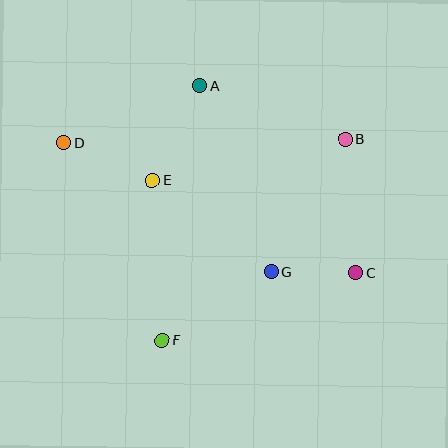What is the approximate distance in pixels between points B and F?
The distance between B and F is approximately 272 pixels.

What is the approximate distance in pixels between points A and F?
The distance between A and F is approximately 258 pixels.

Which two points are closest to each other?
Points C and G are closest to each other.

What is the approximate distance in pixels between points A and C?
The distance between A and C is approximately 244 pixels.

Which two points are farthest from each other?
Points C and D are farthest from each other.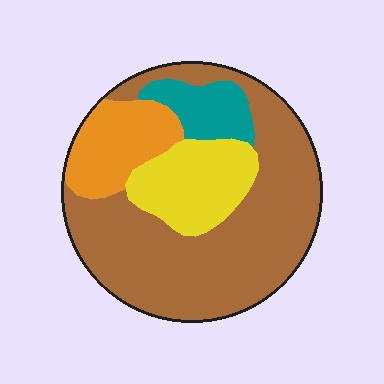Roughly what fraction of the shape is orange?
Orange covers about 15% of the shape.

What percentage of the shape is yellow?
Yellow covers roughly 15% of the shape.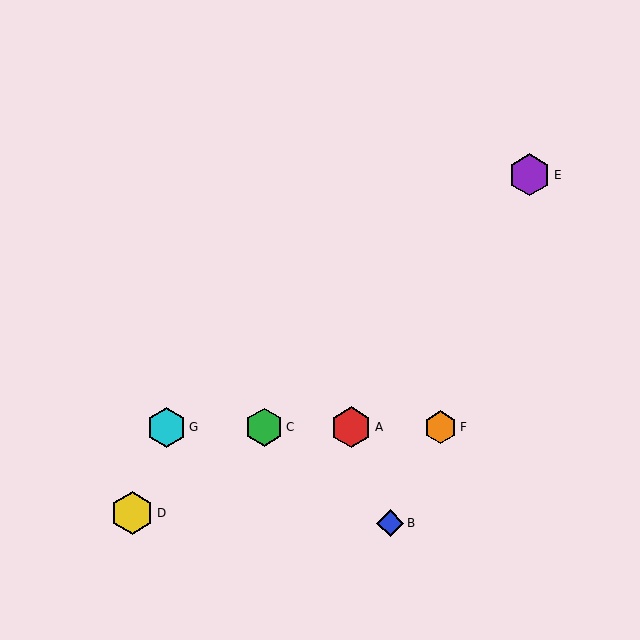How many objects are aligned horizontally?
4 objects (A, C, F, G) are aligned horizontally.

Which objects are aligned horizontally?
Objects A, C, F, G are aligned horizontally.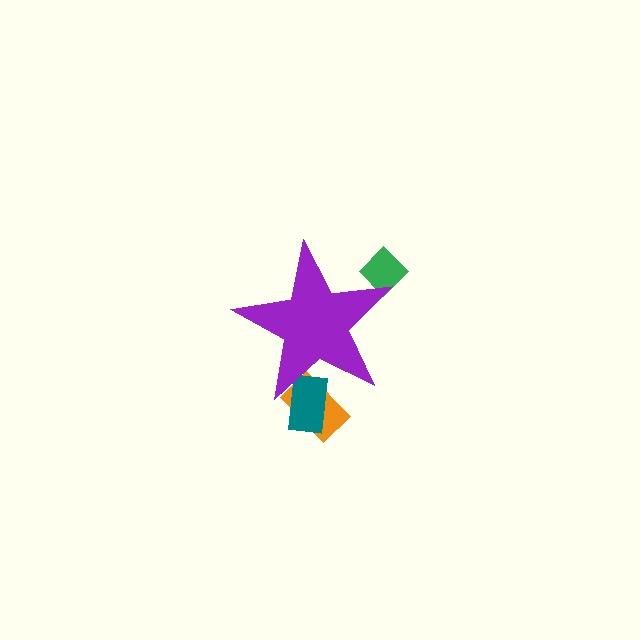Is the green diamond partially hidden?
Yes, the green diamond is partially hidden behind the purple star.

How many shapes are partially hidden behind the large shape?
3 shapes are partially hidden.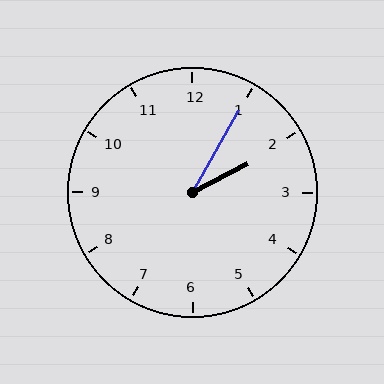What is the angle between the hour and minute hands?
Approximately 32 degrees.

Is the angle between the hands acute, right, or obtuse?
It is acute.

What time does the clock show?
2:05.